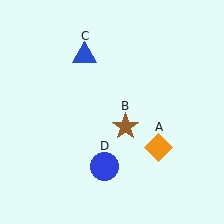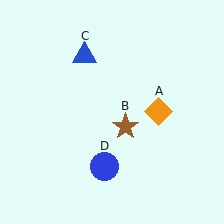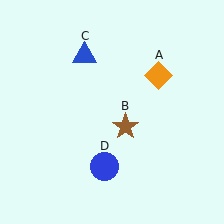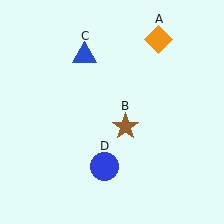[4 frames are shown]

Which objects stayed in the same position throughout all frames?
Brown star (object B) and blue triangle (object C) and blue circle (object D) remained stationary.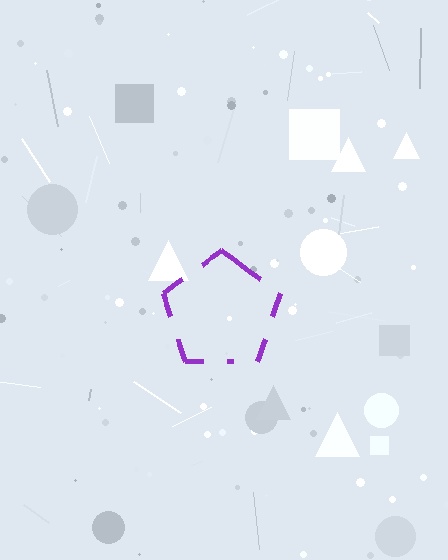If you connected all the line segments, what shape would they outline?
They would outline a pentagon.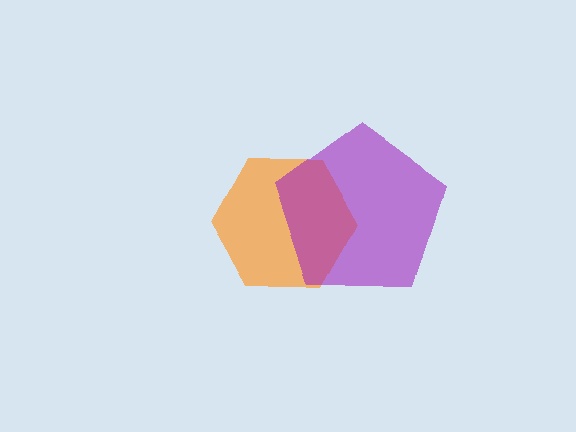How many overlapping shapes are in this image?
There are 2 overlapping shapes in the image.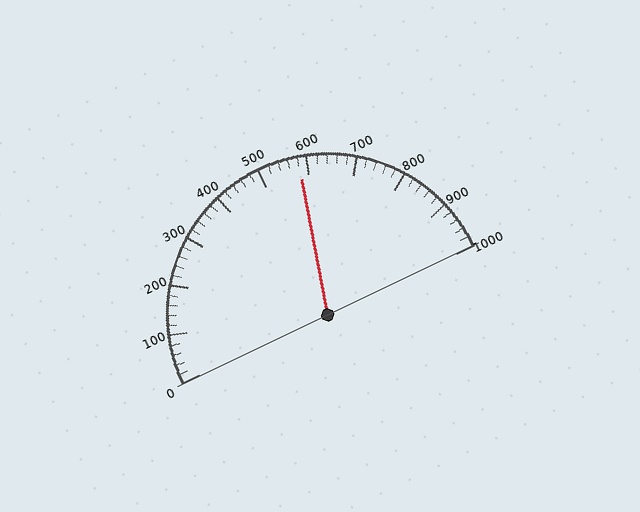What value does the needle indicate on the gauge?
The needle indicates approximately 580.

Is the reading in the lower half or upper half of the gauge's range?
The reading is in the upper half of the range (0 to 1000).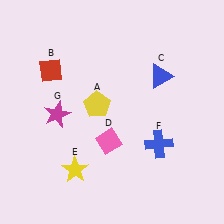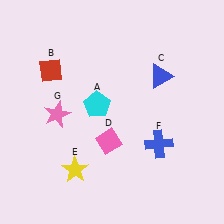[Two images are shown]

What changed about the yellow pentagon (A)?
In Image 1, A is yellow. In Image 2, it changed to cyan.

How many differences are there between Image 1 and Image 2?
There are 2 differences between the two images.